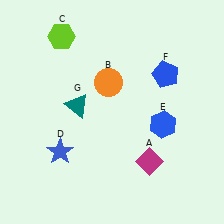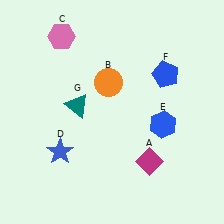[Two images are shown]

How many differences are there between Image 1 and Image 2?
There is 1 difference between the two images.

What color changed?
The hexagon (C) changed from lime in Image 1 to pink in Image 2.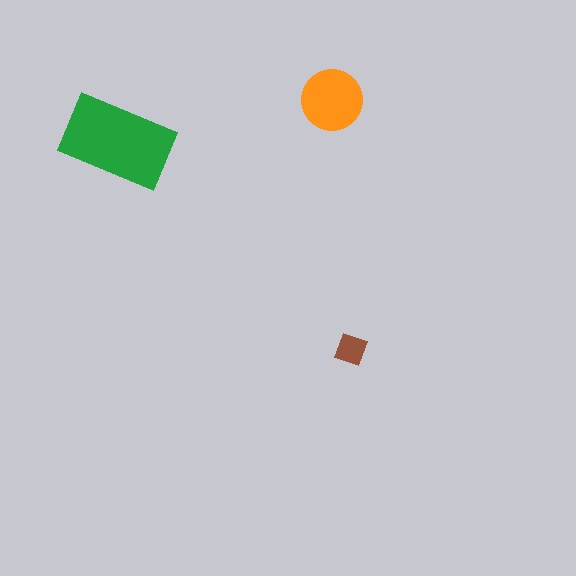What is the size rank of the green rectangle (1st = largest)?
1st.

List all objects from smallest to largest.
The brown diamond, the orange circle, the green rectangle.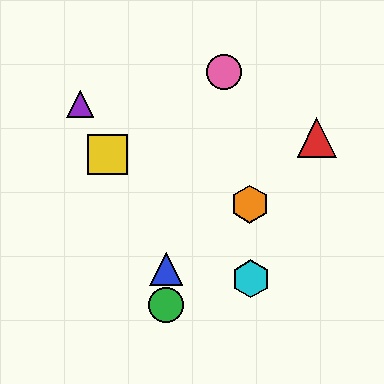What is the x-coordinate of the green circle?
The green circle is at x≈166.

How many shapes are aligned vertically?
2 shapes (the blue triangle, the green circle) are aligned vertically.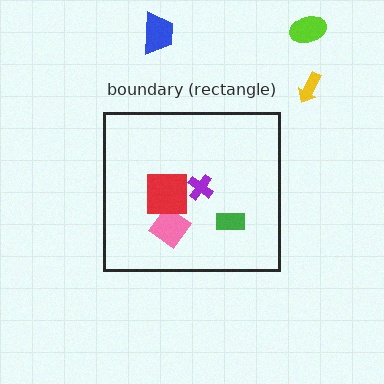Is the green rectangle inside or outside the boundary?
Inside.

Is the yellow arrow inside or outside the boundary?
Outside.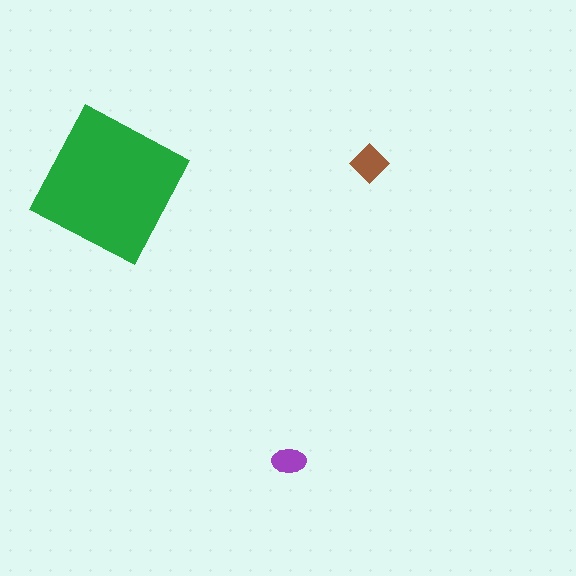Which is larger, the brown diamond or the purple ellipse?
The brown diamond.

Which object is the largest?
The green square.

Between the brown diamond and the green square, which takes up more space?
The green square.